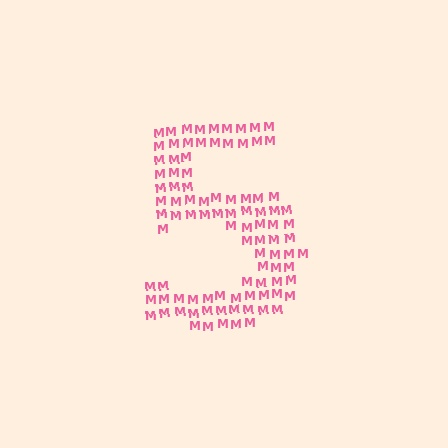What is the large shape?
The large shape is the digit 5.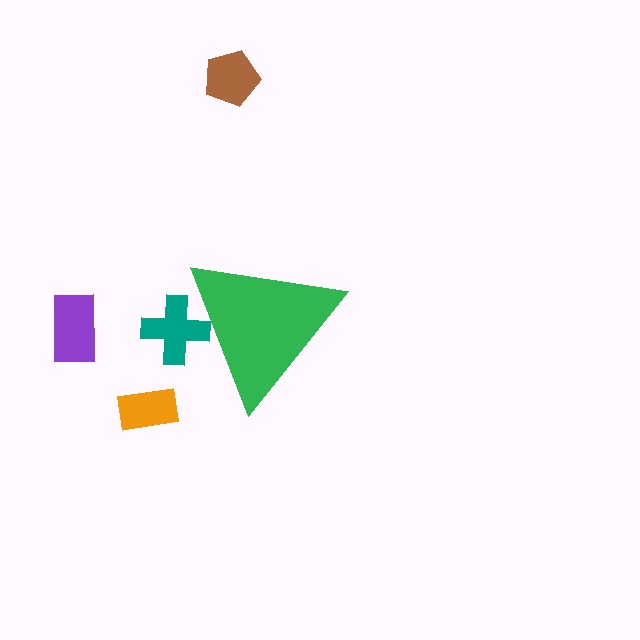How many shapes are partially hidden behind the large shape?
1 shape is partially hidden.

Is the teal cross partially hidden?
Yes, the teal cross is partially hidden behind the green triangle.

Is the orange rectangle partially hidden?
No, the orange rectangle is fully visible.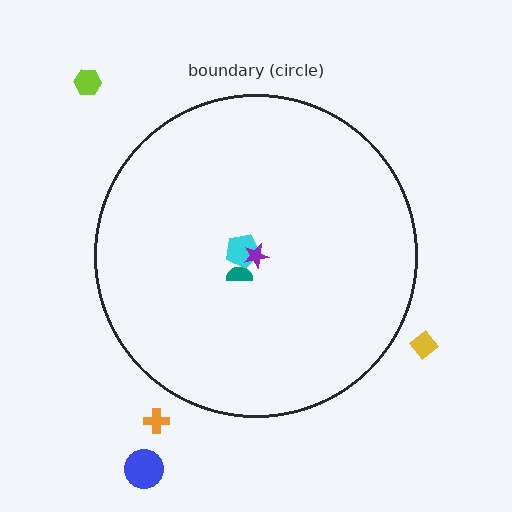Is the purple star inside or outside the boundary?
Inside.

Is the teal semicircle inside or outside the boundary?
Inside.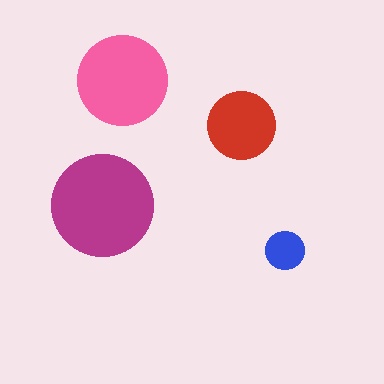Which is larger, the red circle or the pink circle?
The pink one.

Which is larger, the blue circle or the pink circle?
The pink one.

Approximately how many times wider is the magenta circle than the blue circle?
About 2.5 times wider.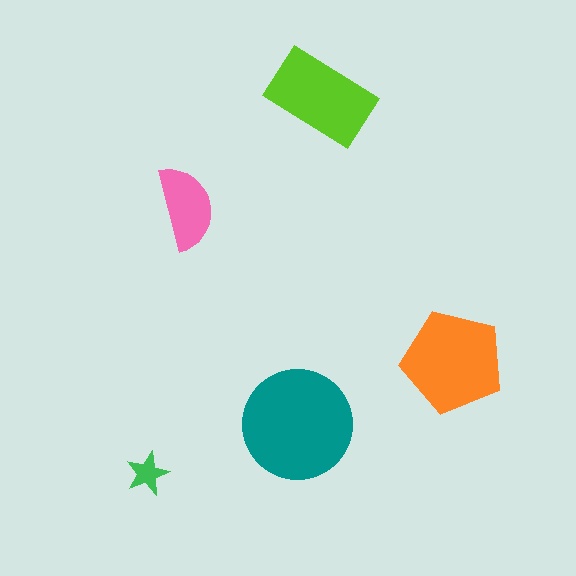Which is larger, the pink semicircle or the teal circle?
The teal circle.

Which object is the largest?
The teal circle.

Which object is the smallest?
The green star.